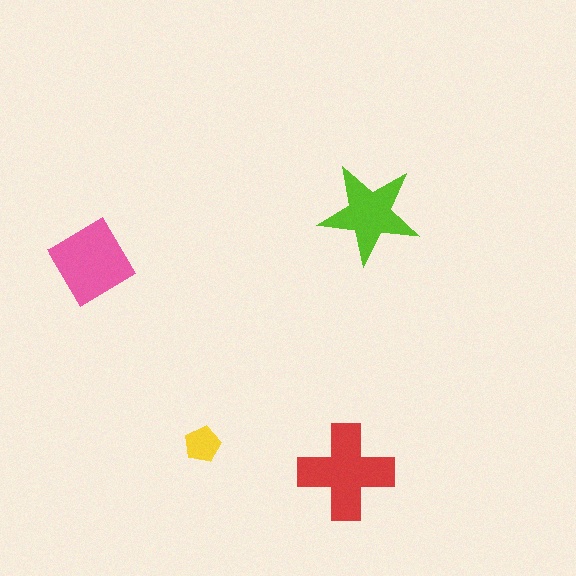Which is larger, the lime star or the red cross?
The red cross.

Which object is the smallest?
The yellow pentagon.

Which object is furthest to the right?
The lime star is rightmost.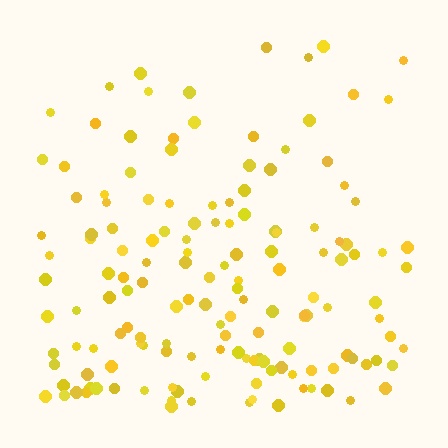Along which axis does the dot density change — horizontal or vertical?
Vertical.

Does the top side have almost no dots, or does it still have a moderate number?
Still a moderate number, just noticeably fewer than the bottom.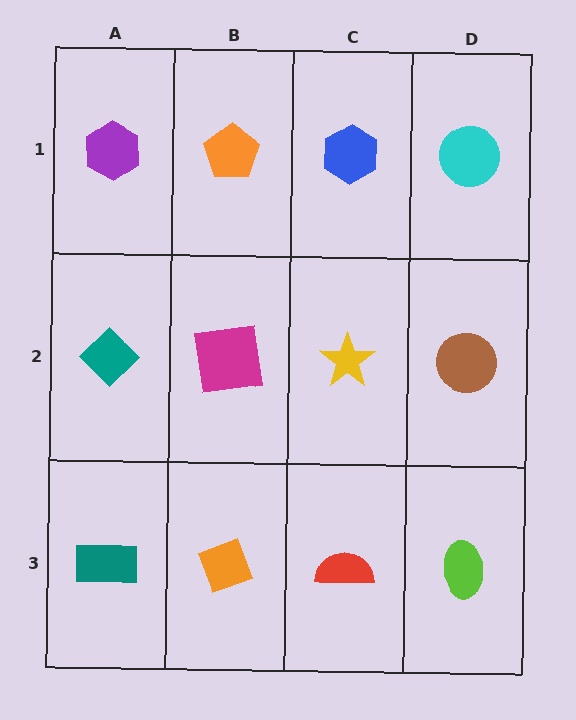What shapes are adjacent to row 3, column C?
A yellow star (row 2, column C), an orange diamond (row 3, column B), a lime ellipse (row 3, column D).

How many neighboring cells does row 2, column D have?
3.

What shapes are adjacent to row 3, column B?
A magenta square (row 2, column B), a teal rectangle (row 3, column A), a red semicircle (row 3, column C).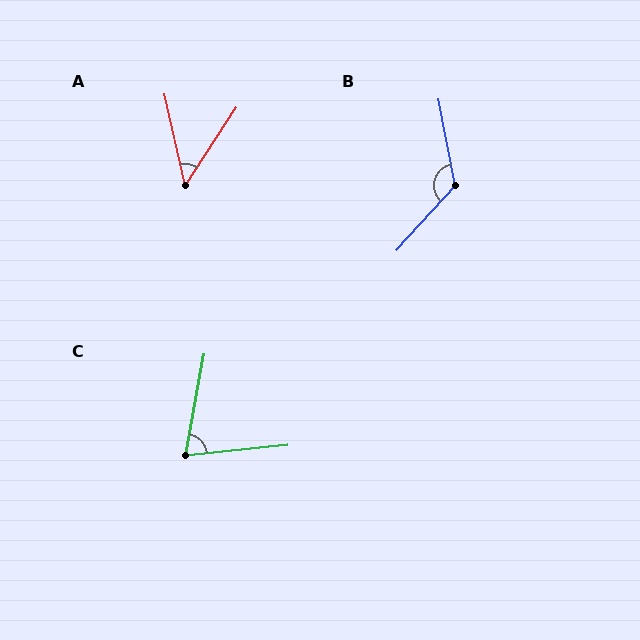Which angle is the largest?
B, at approximately 127 degrees.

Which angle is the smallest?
A, at approximately 47 degrees.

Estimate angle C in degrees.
Approximately 74 degrees.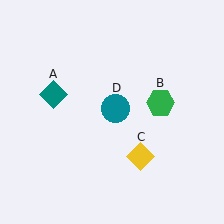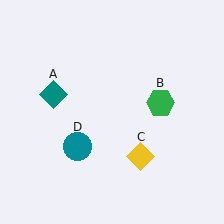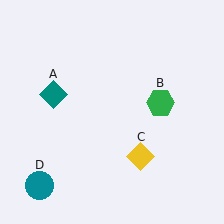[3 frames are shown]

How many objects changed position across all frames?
1 object changed position: teal circle (object D).